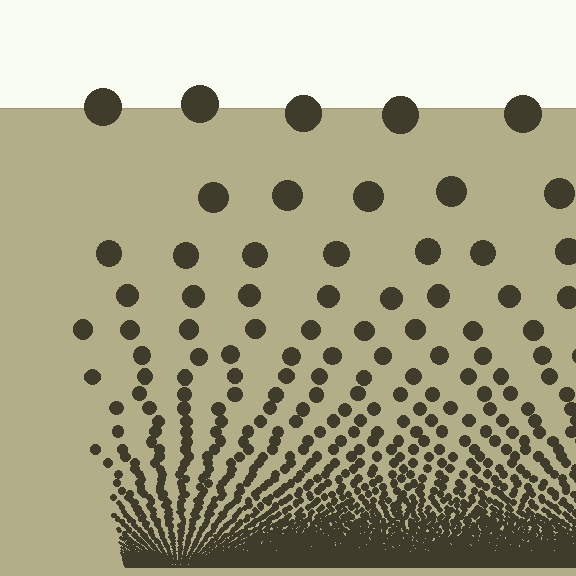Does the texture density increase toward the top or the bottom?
Density increases toward the bottom.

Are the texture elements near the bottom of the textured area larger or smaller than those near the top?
Smaller. The gradient is inverted — elements near the bottom are smaller and denser.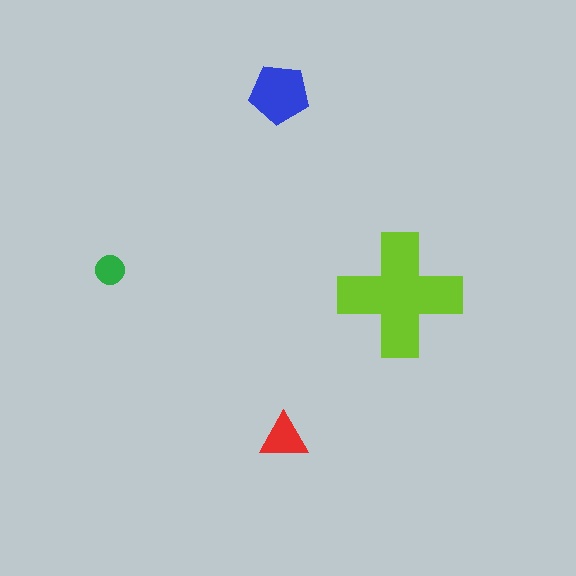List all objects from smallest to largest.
The green circle, the red triangle, the blue pentagon, the lime cross.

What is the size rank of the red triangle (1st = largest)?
3rd.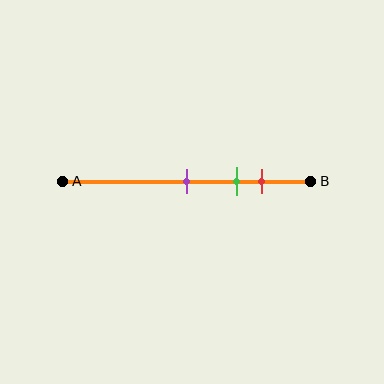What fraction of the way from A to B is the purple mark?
The purple mark is approximately 50% (0.5) of the way from A to B.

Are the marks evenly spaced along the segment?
Yes, the marks are approximately evenly spaced.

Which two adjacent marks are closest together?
The green and red marks are the closest adjacent pair.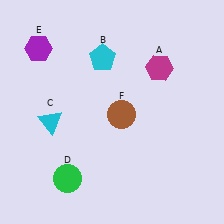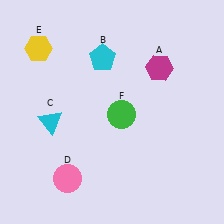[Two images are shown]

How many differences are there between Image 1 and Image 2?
There are 3 differences between the two images.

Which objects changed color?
D changed from green to pink. E changed from purple to yellow. F changed from brown to green.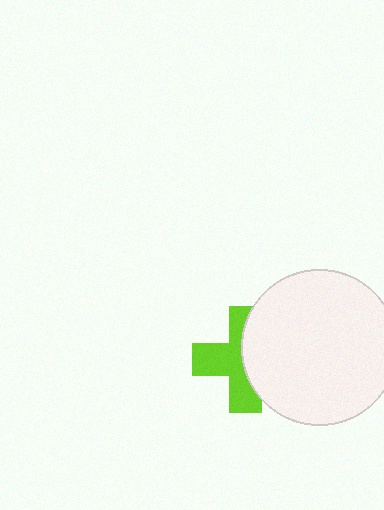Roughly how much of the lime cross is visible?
About half of it is visible (roughly 55%).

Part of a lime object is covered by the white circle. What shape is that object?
It is a cross.